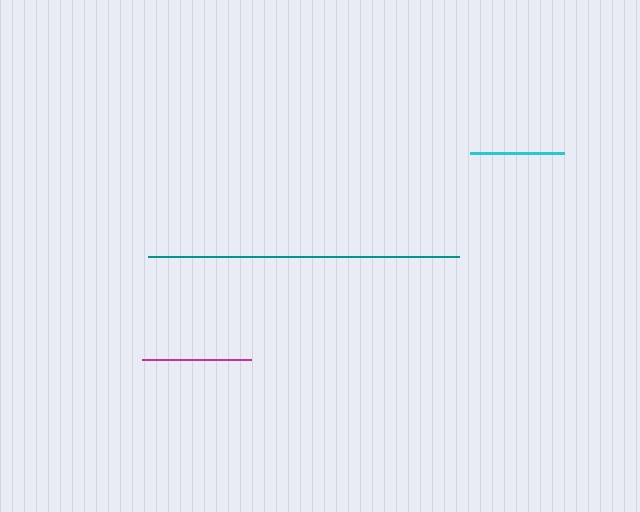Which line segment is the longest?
The teal line is the longest at approximately 311 pixels.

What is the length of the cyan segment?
The cyan segment is approximately 95 pixels long.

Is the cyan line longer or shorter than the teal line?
The teal line is longer than the cyan line.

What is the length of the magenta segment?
The magenta segment is approximately 110 pixels long.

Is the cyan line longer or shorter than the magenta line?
The magenta line is longer than the cyan line.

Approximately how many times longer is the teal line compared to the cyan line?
The teal line is approximately 3.3 times the length of the cyan line.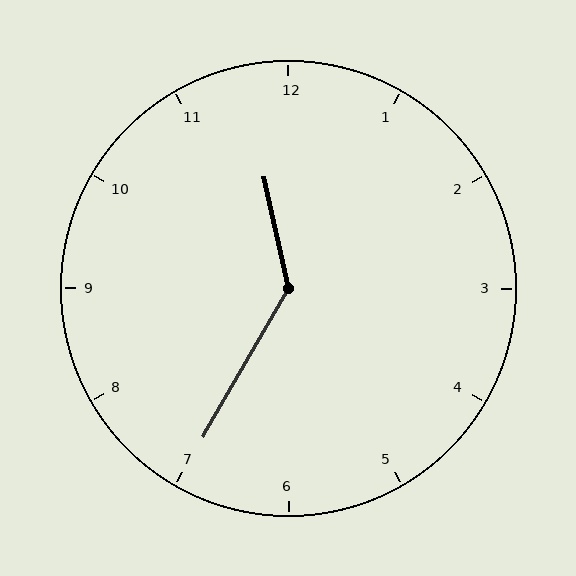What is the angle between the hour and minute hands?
Approximately 138 degrees.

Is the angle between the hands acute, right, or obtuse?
It is obtuse.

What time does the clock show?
11:35.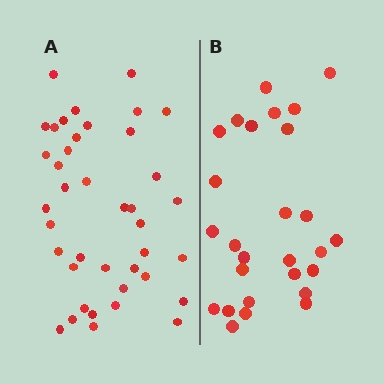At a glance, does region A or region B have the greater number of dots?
Region A (the left region) has more dots.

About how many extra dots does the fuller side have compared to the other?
Region A has approximately 15 more dots than region B.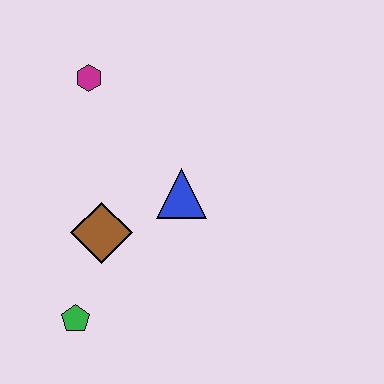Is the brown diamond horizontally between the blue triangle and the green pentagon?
Yes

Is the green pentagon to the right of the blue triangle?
No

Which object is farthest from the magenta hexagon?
The green pentagon is farthest from the magenta hexagon.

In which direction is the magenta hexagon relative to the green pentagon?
The magenta hexagon is above the green pentagon.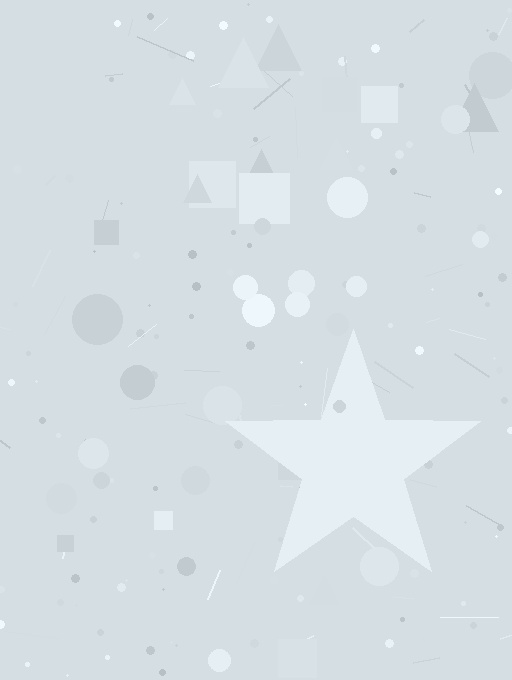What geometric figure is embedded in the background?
A star is embedded in the background.